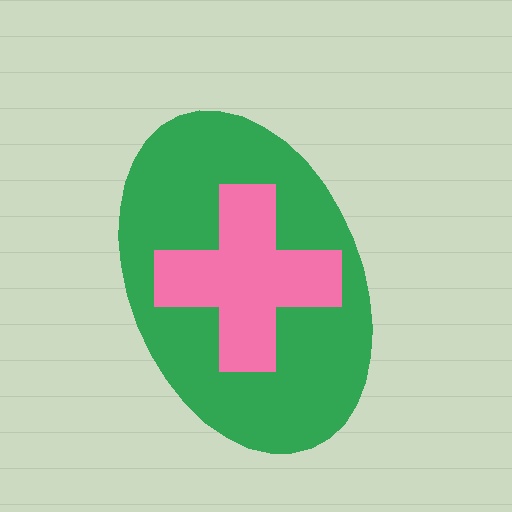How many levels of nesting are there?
2.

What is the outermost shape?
The green ellipse.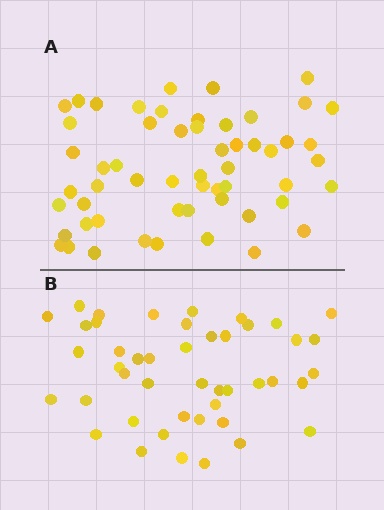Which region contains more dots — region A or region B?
Region A (the top region) has more dots.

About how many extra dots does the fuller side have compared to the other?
Region A has roughly 12 or so more dots than region B.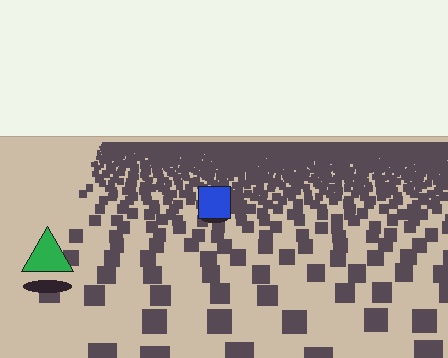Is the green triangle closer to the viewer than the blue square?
Yes. The green triangle is closer — you can tell from the texture gradient: the ground texture is coarser near it.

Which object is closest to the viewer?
The green triangle is closest. The texture marks near it are larger and more spread out.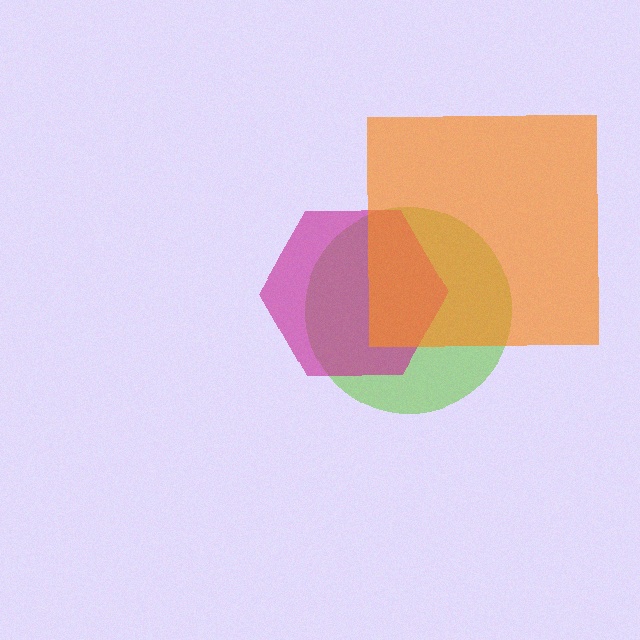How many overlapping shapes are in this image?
There are 3 overlapping shapes in the image.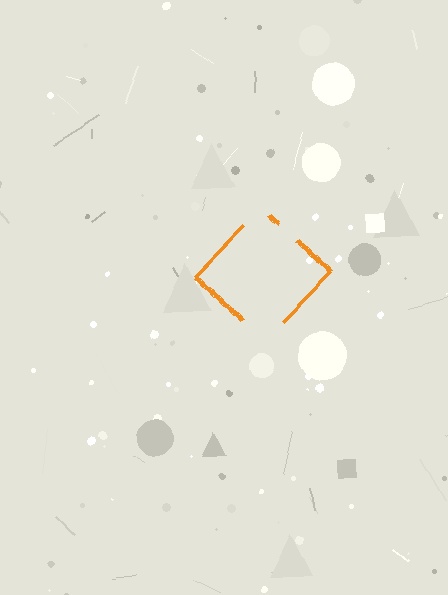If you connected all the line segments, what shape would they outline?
They would outline a diamond.